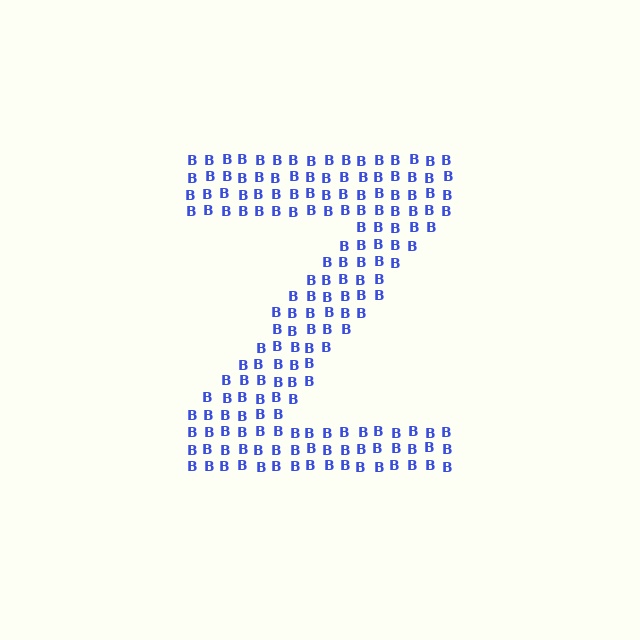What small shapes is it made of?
It is made of small letter B's.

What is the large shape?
The large shape is the letter Z.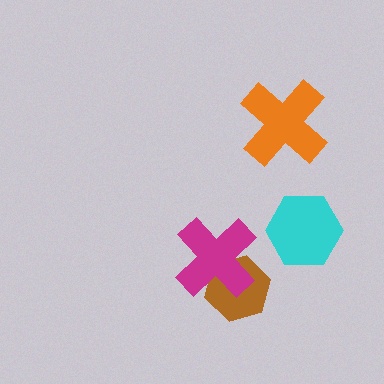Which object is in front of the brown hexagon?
The magenta cross is in front of the brown hexagon.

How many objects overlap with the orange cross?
0 objects overlap with the orange cross.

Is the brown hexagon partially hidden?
Yes, it is partially covered by another shape.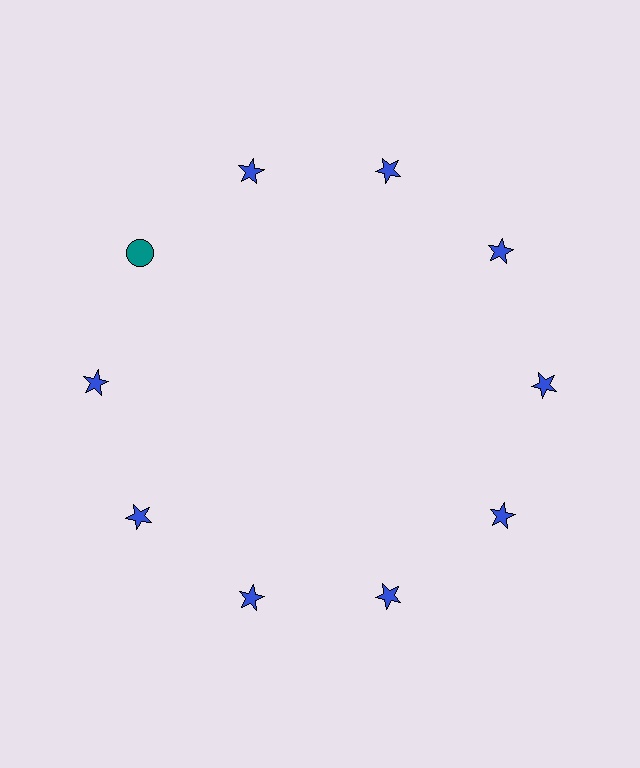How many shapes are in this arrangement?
There are 10 shapes arranged in a ring pattern.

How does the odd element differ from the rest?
It differs in both color (teal instead of blue) and shape (circle instead of star).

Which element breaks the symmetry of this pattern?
The teal circle at roughly the 10 o'clock position breaks the symmetry. All other shapes are blue stars.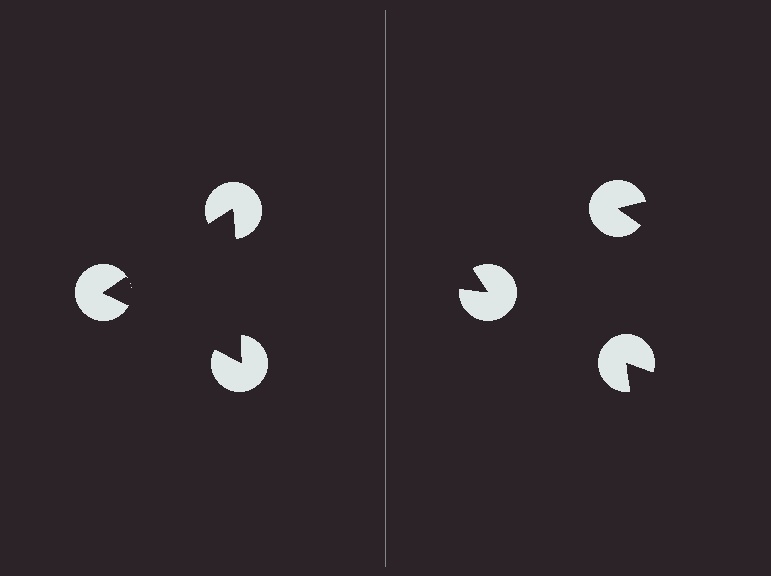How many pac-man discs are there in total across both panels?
6 — 3 on each side.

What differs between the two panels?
The pac-man discs are positioned identically on both sides; only the wedge orientations differ. On the left they align to a triangle; on the right they are misaligned.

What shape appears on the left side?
An illusory triangle.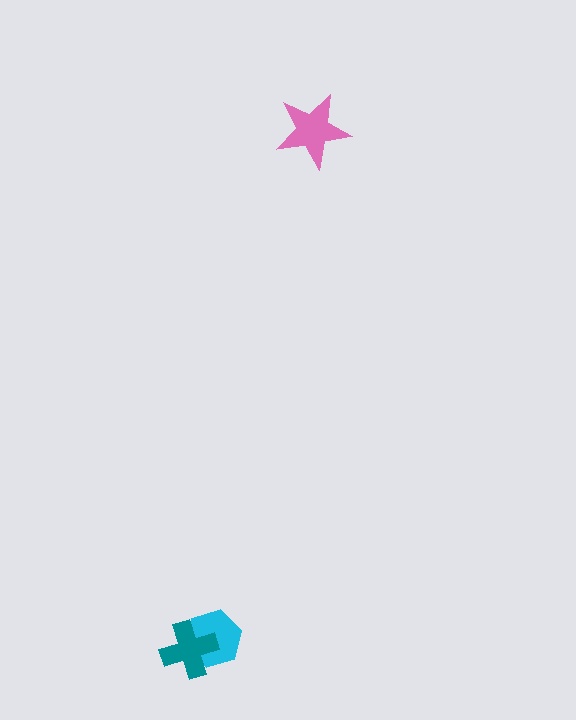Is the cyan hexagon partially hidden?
Yes, it is partially covered by another shape.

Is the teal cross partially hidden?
No, no other shape covers it.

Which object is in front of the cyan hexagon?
The teal cross is in front of the cyan hexagon.